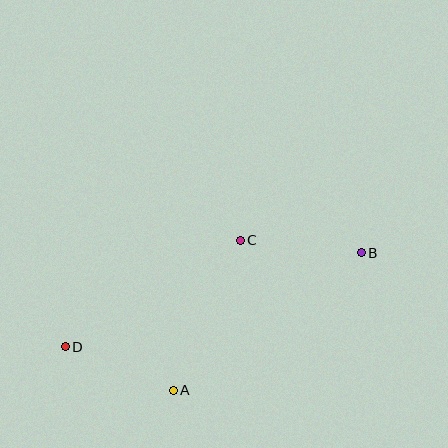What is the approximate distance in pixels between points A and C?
The distance between A and C is approximately 164 pixels.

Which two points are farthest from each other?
Points B and D are farthest from each other.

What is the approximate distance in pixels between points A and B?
The distance between A and B is approximately 233 pixels.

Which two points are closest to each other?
Points A and D are closest to each other.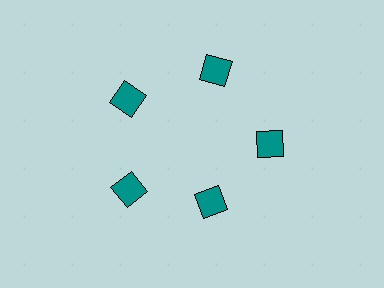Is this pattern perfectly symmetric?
No. The 5 teal squares are arranged in a ring, but one element near the 5 o'clock position is pulled inward toward the center, breaking the 5-fold rotational symmetry.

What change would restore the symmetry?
The symmetry would be restored by moving it outward, back onto the ring so that all 5 squares sit at equal angles and equal distance from the center.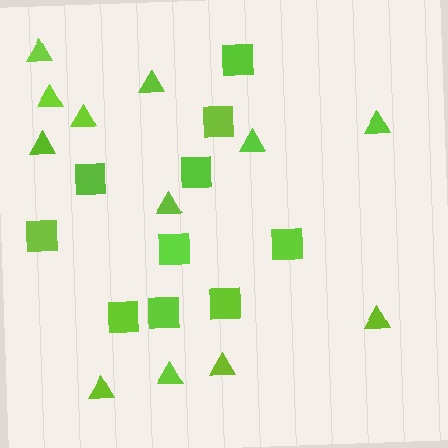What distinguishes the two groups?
There are 2 groups: one group of triangles (12) and one group of squares (10).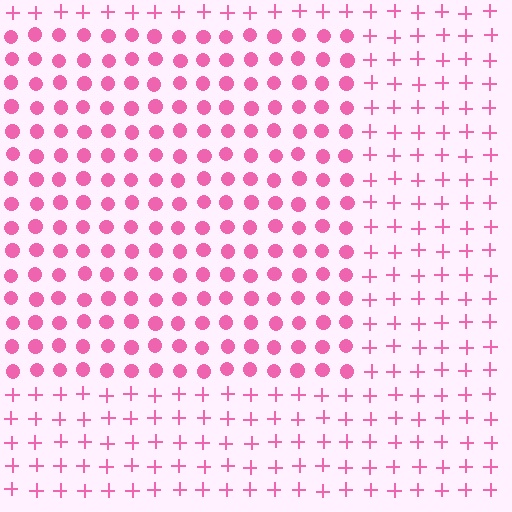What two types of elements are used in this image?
The image uses circles inside the rectangle region and plus signs outside it.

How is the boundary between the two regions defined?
The boundary is defined by a change in element shape: circles inside vs. plus signs outside. All elements share the same color and spacing.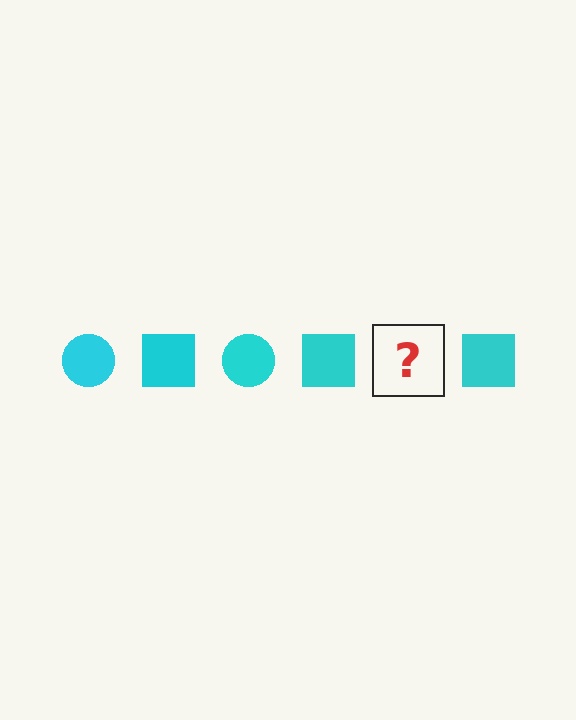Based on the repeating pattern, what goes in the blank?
The blank should be a cyan circle.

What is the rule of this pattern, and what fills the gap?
The rule is that the pattern cycles through circle, square shapes in cyan. The gap should be filled with a cyan circle.